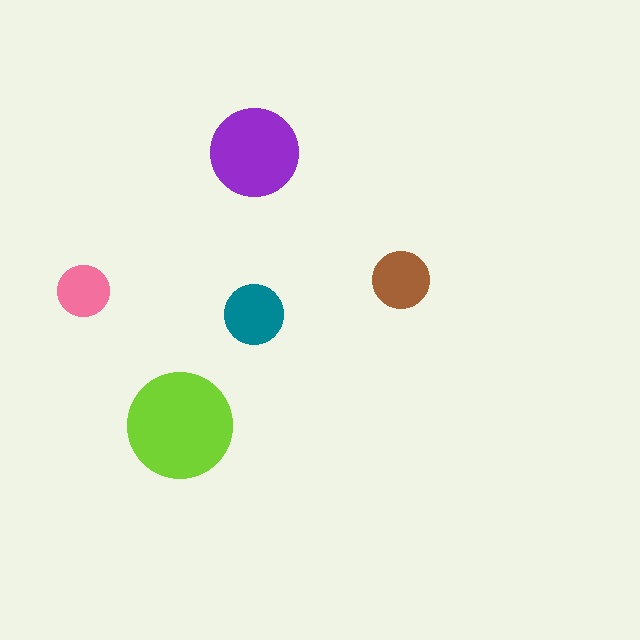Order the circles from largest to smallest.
the lime one, the purple one, the teal one, the brown one, the pink one.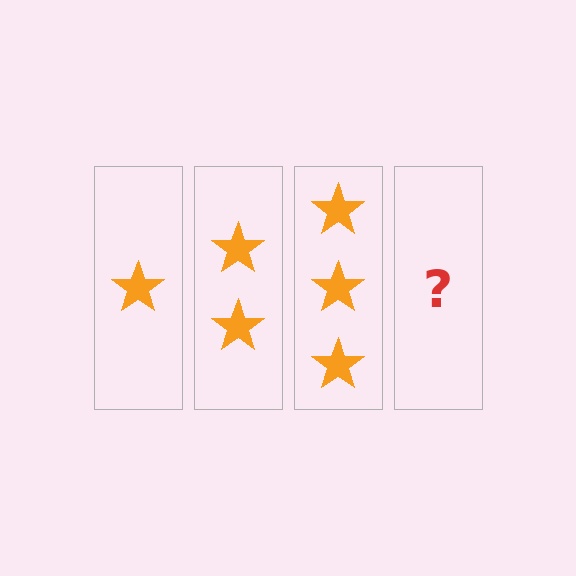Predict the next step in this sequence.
The next step is 4 stars.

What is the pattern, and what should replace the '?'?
The pattern is that each step adds one more star. The '?' should be 4 stars.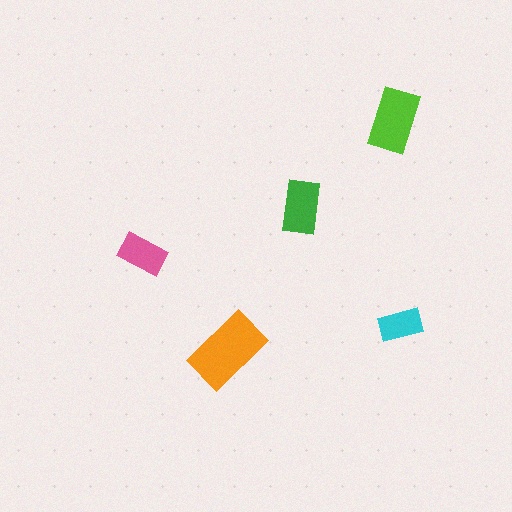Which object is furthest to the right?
The cyan rectangle is rightmost.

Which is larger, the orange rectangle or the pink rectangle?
The orange one.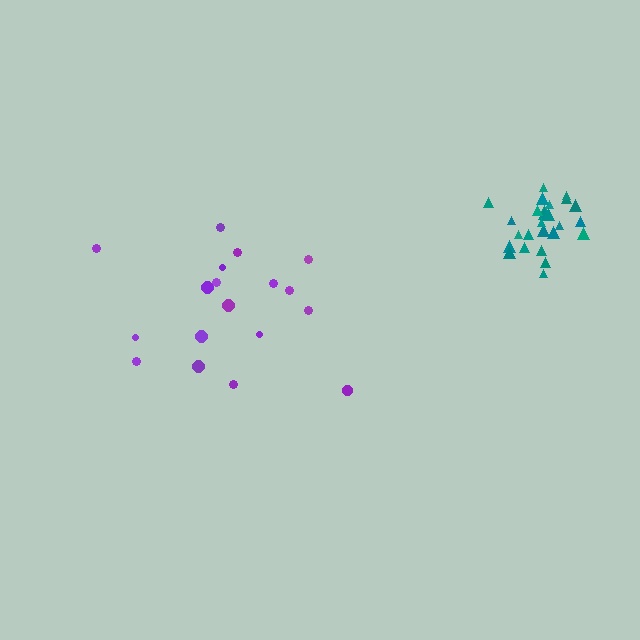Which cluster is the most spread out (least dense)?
Purple.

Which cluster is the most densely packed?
Teal.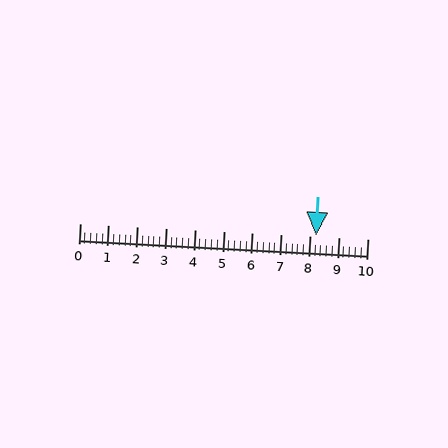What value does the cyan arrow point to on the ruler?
The cyan arrow points to approximately 8.2.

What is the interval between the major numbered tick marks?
The major tick marks are spaced 1 units apart.